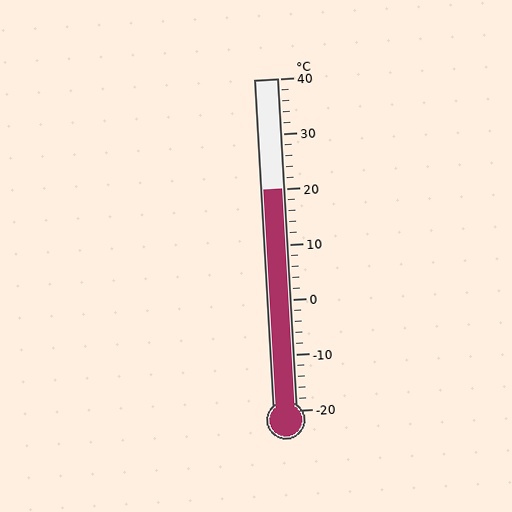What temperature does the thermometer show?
The thermometer shows approximately 20°C.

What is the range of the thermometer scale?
The thermometer scale ranges from -20°C to 40°C.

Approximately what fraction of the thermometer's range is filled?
The thermometer is filled to approximately 65% of its range.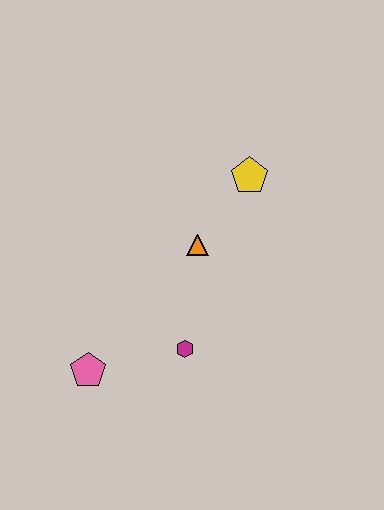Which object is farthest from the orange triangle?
The pink pentagon is farthest from the orange triangle.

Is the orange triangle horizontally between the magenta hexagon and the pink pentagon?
No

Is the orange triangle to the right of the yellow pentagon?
No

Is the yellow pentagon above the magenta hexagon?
Yes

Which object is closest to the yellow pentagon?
The orange triangle is closest to the yellow pentagon.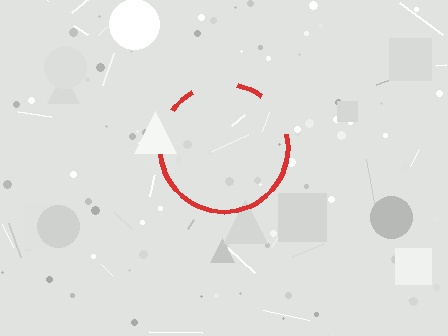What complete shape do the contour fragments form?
The contour fragments form a circle.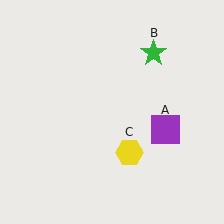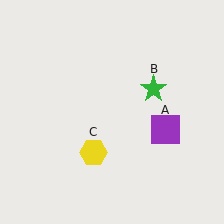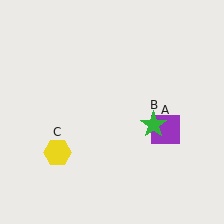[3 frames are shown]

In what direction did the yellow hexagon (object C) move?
The yellow hexagon (object C) moved left.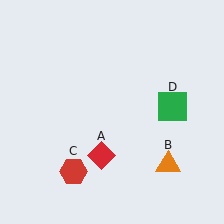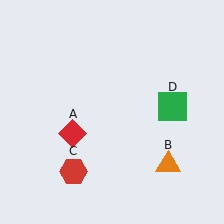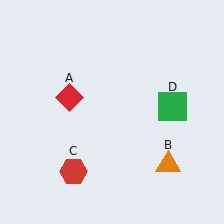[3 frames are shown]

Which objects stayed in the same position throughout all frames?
Orange triangle (object B) and red hexagon (object C) and green square (object D) remained stationary.